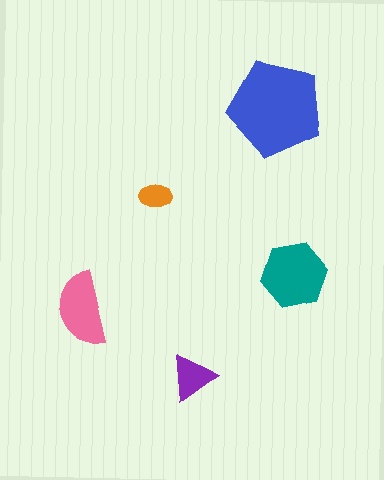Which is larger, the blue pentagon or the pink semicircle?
The blue pentagon.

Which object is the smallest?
The orange ellipse.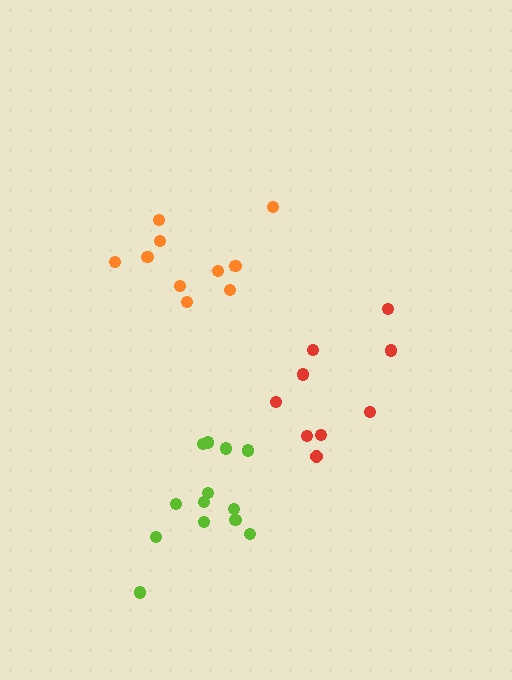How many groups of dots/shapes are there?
There are 3 groups.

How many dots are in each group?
Group 1: 10 dots, Group 2: 13 dots, Group 3: 9 dots (32 total).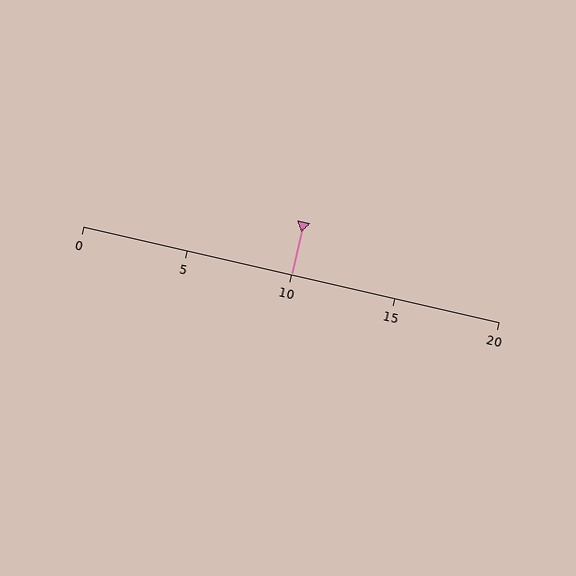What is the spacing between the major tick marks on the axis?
The major ticks are spaced 5 apart.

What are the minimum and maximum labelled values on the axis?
The axis runs from 0 to 20.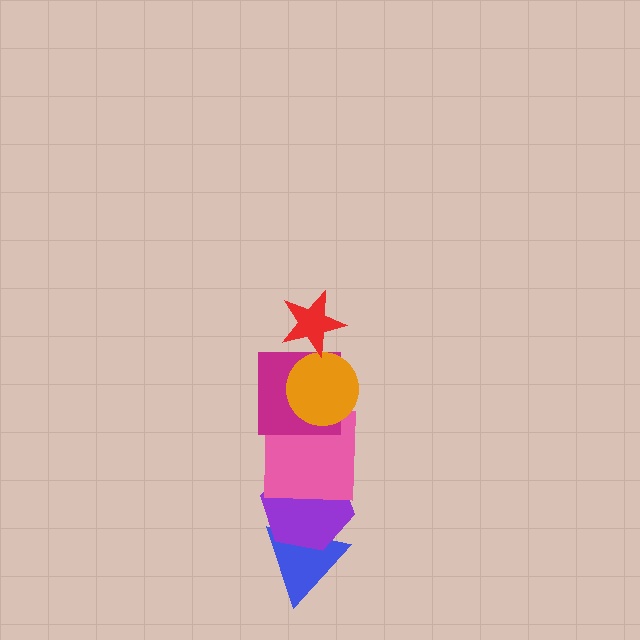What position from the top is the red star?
The red star is 1st from the top.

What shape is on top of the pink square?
The magenta square is on top of the pink square.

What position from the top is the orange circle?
The orange circle is 2nd from the top.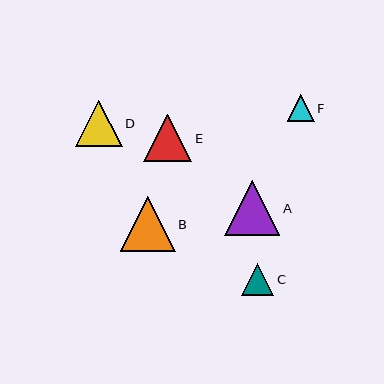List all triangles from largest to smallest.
From largest to smallest: B, A, E, D, C, F.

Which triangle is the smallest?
Triangle F is the smallest with a size of approximately 27 pixels.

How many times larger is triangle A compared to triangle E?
Triangle A is approximately 1.1 times the size of triangle E.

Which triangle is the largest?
Triangle B is the largest with a size of approximately 55 pixels.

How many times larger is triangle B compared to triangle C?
Triangle B is approximately 1.7 times the size of triangle C.